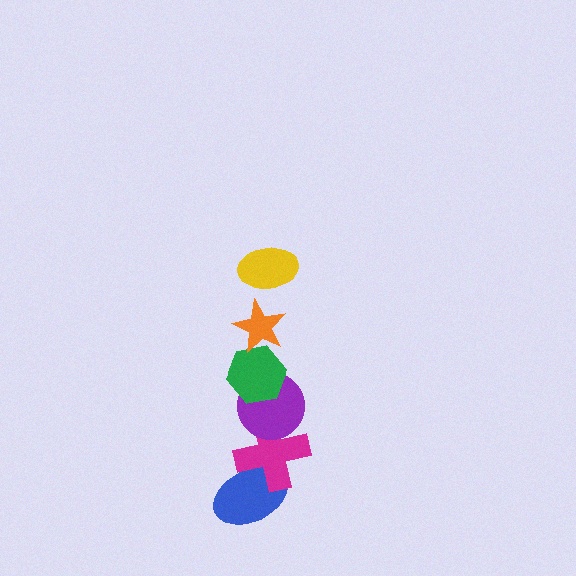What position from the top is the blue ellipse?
The blue ellipse is 6th from the top.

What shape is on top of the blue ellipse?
The magenta cross is on top of the blue ellipse.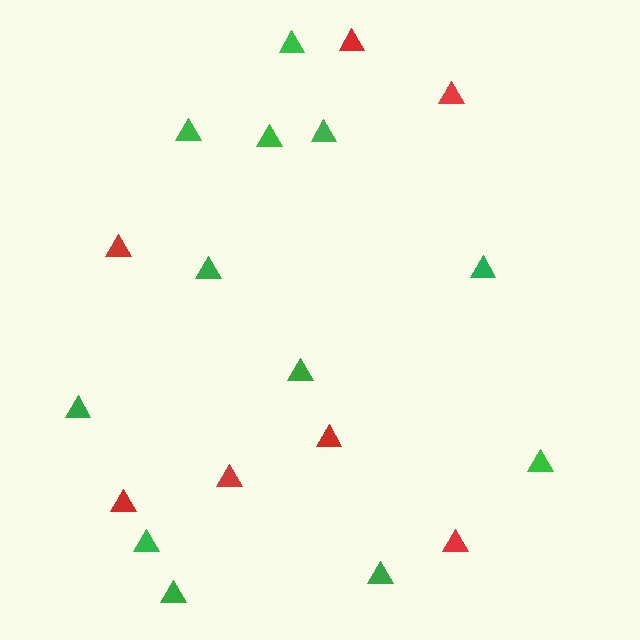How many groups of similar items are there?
There are 2 groups: one group of red triangles (7) and one group of green triangles (12).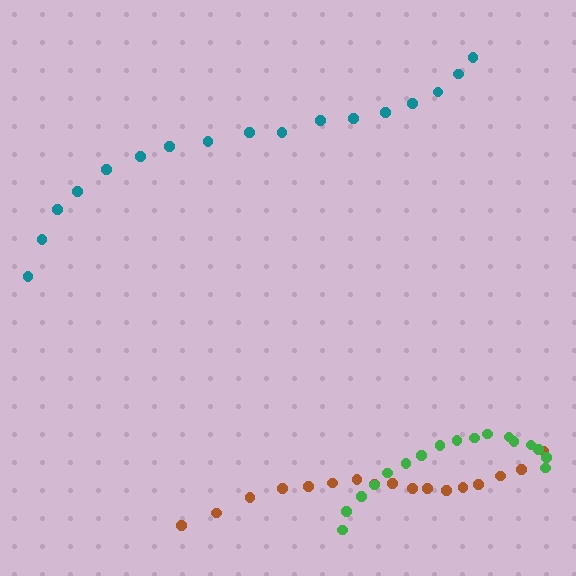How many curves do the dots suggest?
There are 3 distinct paths.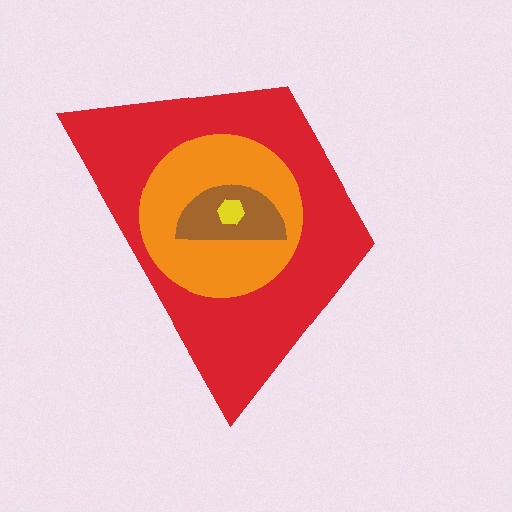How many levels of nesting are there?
4.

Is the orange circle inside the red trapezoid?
Yes.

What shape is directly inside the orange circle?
The brown semicircle.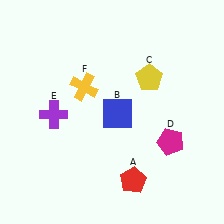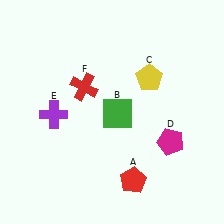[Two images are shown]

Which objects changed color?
B changed from blue to green. F changed from yellow to red.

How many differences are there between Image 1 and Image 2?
There are 2 differences between the two images.